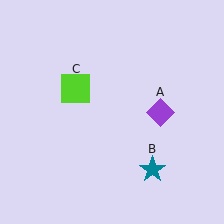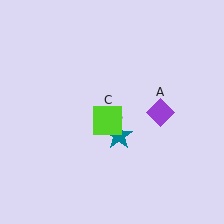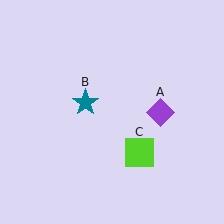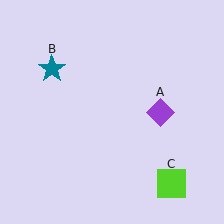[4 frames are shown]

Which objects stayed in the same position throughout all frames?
Purple diamond (object A) remained stationary.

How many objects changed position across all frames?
2 objects changed position: teal star (object B), lime square (object C).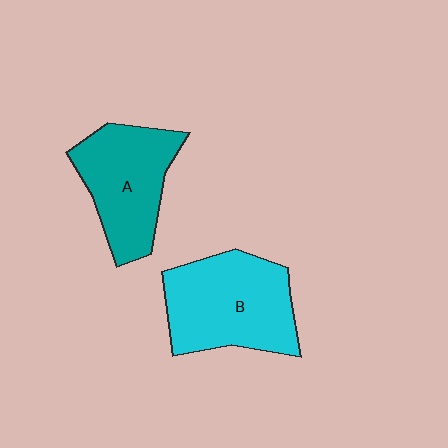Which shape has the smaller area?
Shape A (teal).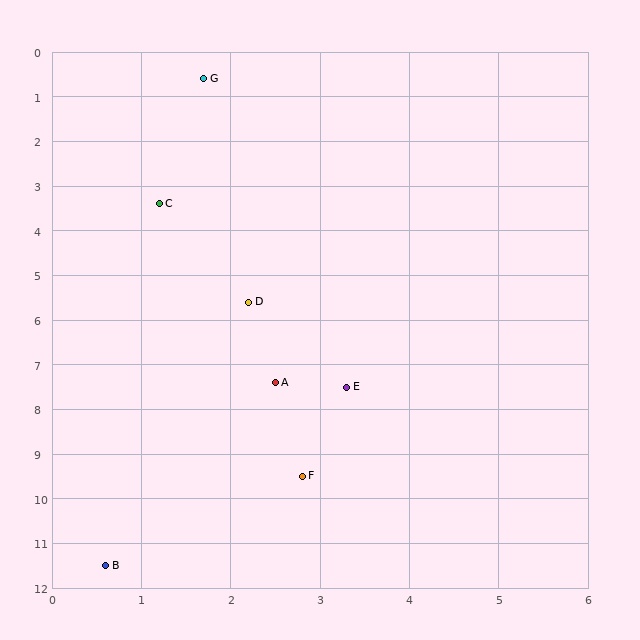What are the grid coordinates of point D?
Point D is at approximately (2.2, 5.6).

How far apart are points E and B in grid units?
Points E and B are about 4.8 grid units apart.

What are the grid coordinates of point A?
Point A is at approximately (2.5, 7.4).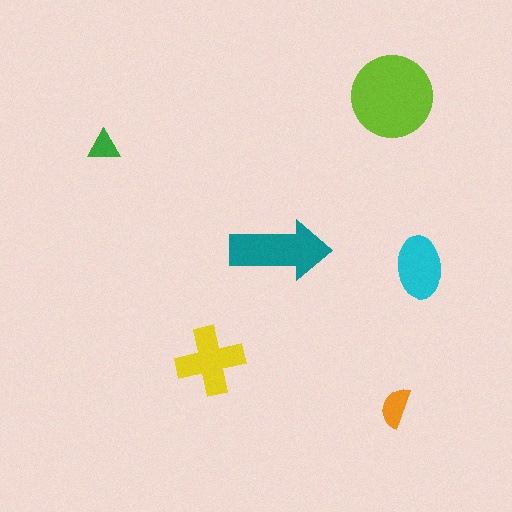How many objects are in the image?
There are 6 objects in the image.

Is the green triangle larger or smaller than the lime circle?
Smaller.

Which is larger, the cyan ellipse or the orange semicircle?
The cyan ellipse.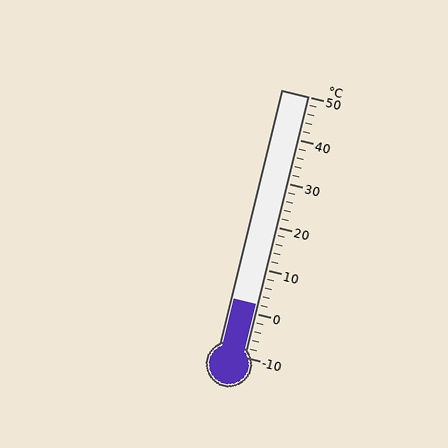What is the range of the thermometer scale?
The thermometer scale ranges from -10°C to 50°C.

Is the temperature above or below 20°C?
The temperature is below 20°C.